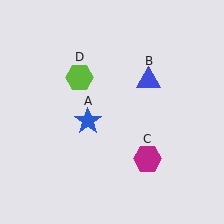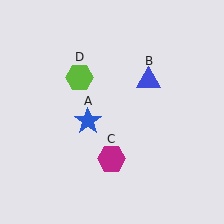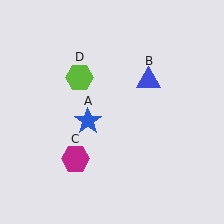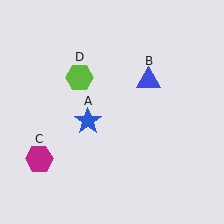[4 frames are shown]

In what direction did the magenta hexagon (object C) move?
The magenta hexagon (object C) moved left.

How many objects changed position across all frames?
1 object changed position: magenta hexagon (object C).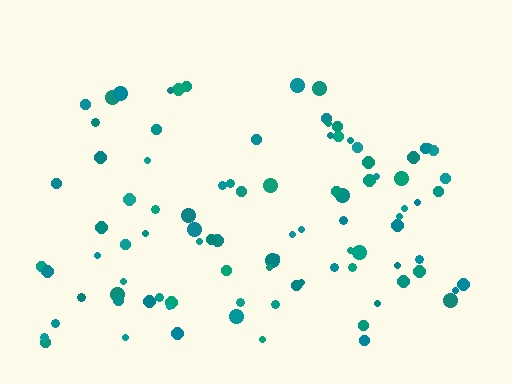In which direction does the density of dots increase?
From top to bottom, with the bottom side densest.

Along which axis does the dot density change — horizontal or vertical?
Vertical.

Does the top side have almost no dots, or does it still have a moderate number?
Still a moderate number, just noticeably fewer than the bottom.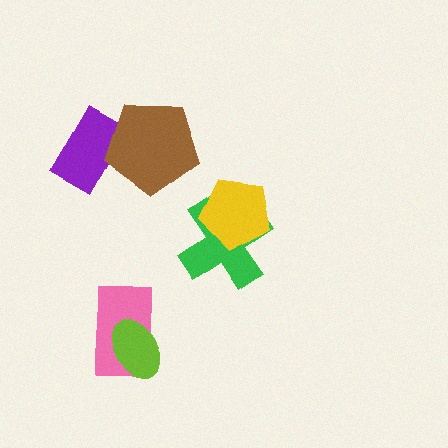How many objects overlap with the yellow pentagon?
1 object overlaps with the yellow pentagon.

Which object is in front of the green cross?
The yellow pentagon is in front of the green cross.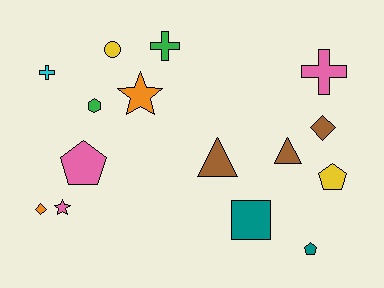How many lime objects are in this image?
There are no lime objects.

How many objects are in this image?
There are 15 objects.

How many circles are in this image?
There is 1 circle.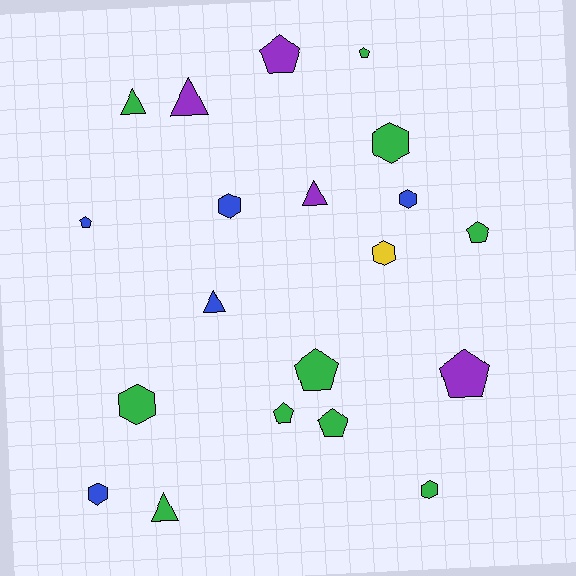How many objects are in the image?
There are 20 objects.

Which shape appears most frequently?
Pentagon, with 8 objects.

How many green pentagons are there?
There are 5 green pentagons.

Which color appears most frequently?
Green, with 10 objects.